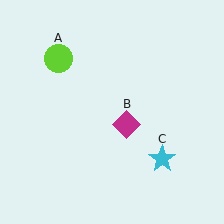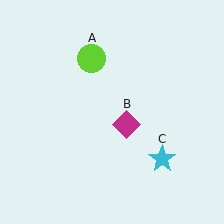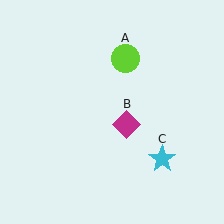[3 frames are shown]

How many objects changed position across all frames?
1 object changed position: lime circle (object A).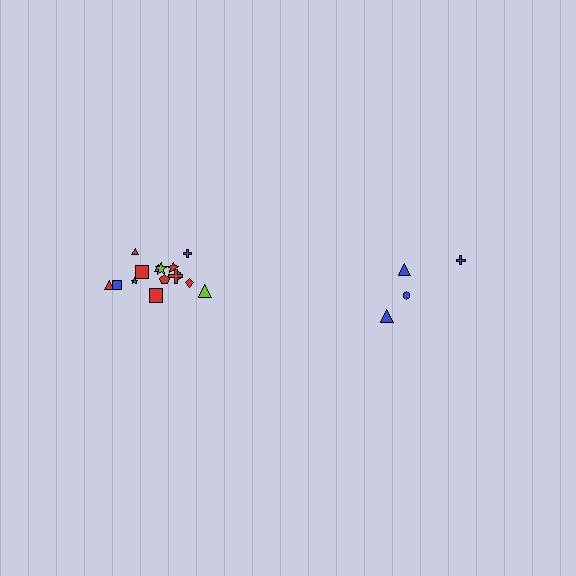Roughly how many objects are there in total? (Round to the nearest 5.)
Roughly 20 objects in total.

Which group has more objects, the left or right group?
The left group.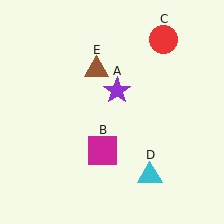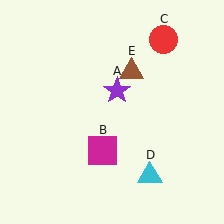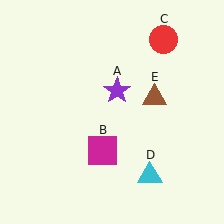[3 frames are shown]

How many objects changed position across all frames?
1 object changed position: brown triangle (object E).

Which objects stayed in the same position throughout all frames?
Purple star (object A) and magenta square (object B) and red circle (object C) and cyan triangle (object D) remained stationary.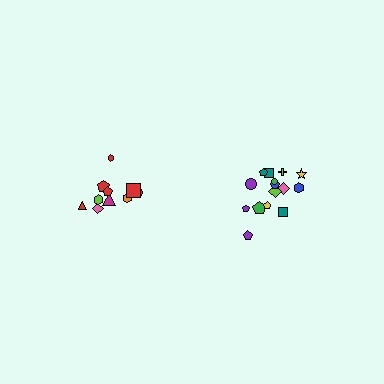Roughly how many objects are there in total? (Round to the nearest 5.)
Roughly 25 objects in total.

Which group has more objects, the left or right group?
The right group.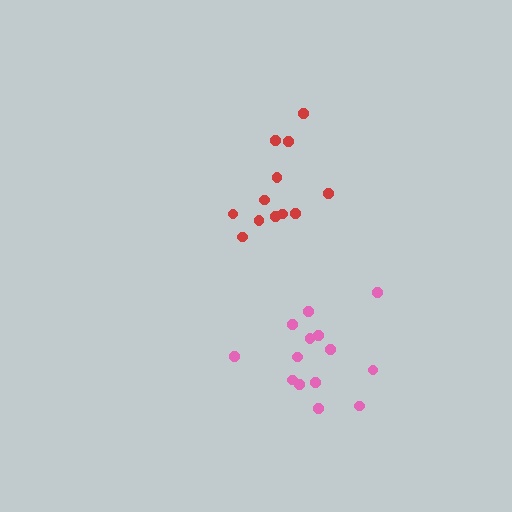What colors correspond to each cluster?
The clusters are colored: pink, red.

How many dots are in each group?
Group 1: 14 dots, Group 2: 12 dots (26 total).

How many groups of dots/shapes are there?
There are 2 groups.